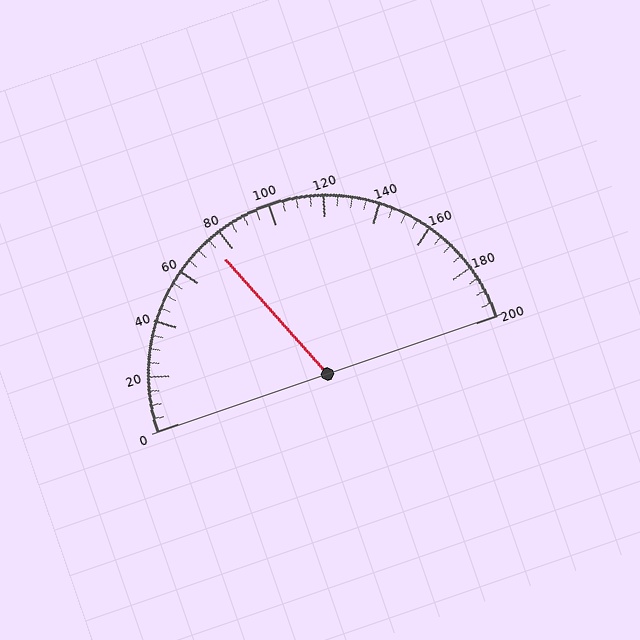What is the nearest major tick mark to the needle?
The nearest major tick mark is 80.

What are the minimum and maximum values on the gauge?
The gauge ranges from 0 to 200.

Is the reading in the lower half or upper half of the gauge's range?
The reading is in the lower half of the range (0 to 200).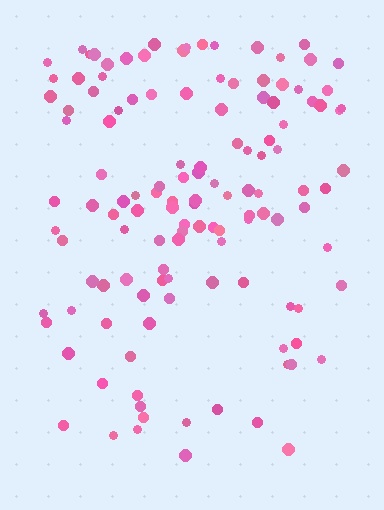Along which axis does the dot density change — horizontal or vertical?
Vertical.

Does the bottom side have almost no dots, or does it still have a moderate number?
Still a moderate number, just noticeably fewer than the top.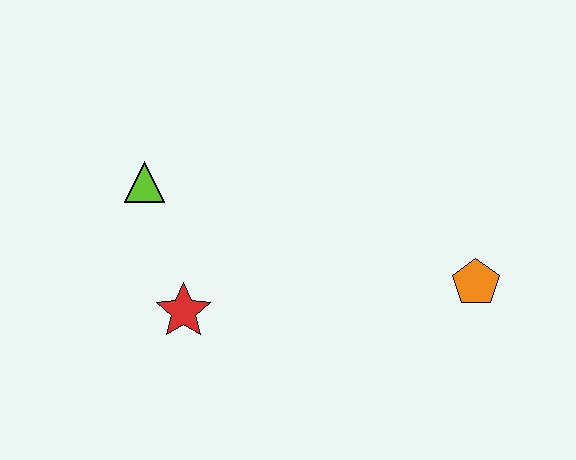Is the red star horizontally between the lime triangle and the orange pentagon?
Yes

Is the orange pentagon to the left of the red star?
No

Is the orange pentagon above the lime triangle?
No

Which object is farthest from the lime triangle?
The orange pentagon is farthest from the lime triangle.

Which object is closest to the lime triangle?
The red star is closest to the lime triangle.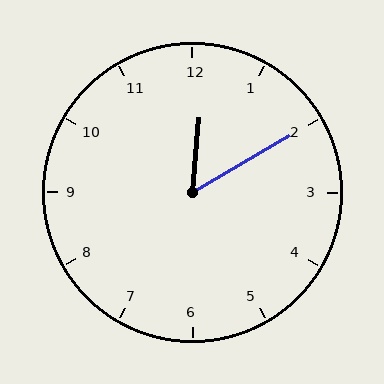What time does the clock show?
12:10.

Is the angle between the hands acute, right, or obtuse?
It is acute.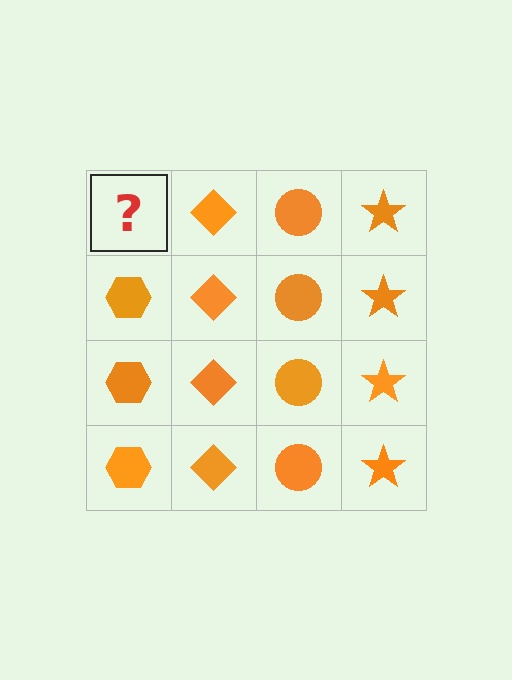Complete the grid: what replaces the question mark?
The question mark should be replaced with an orange hexagon.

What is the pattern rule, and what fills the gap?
The rule is that each column has a consistent shape. The gap should be filled with an orange hexagon.